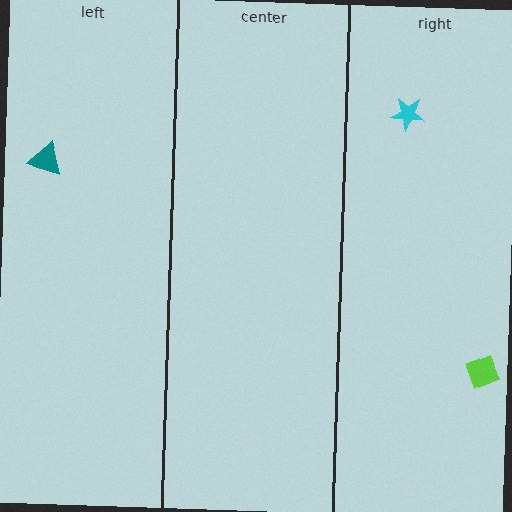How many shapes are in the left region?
1.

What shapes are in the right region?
The cyan star, the lime diamond.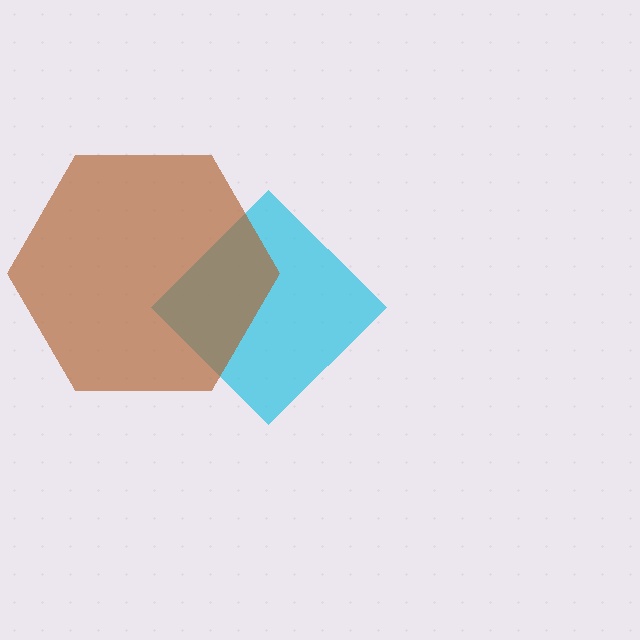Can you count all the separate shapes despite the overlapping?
Yes, there are 2 separate shapes.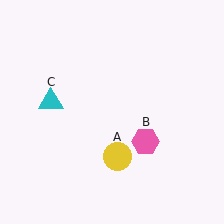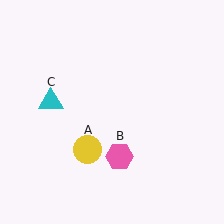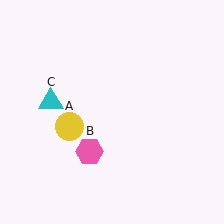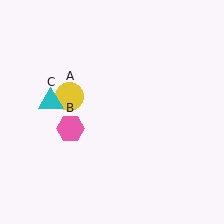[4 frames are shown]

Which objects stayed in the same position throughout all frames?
Cyan triangle (object C) remained stationary.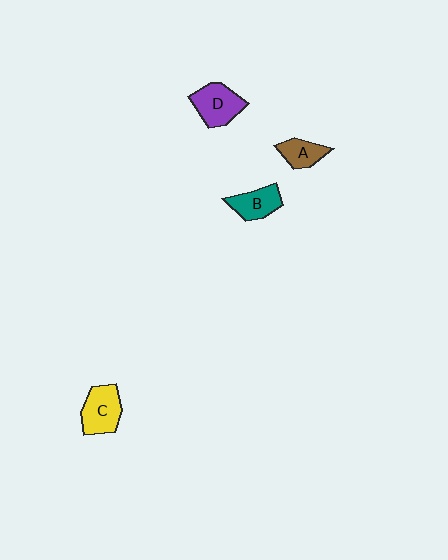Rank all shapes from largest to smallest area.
From largest to smallest: C (yellow), D (purple), B (teal), A (brown).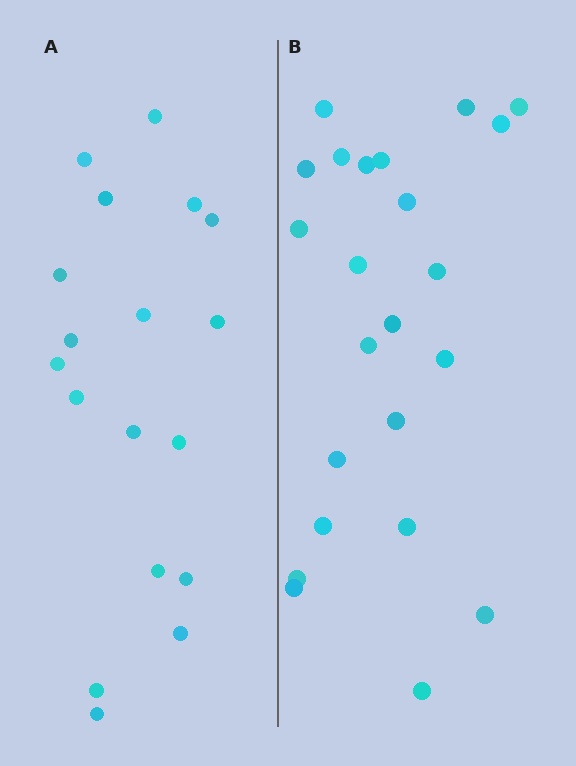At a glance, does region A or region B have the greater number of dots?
Region B (the right region) has more dots.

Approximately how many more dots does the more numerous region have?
Region B has about 5 more dots than region A.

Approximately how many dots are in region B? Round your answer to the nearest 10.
About 20 dots. (The exact count is 23, which rounds to 20.)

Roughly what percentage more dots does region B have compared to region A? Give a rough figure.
About 30% more.